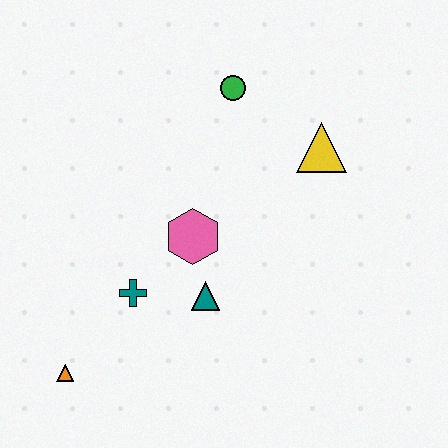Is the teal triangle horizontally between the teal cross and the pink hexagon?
No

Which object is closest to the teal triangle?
The pink hexagon is closest to the teal triangle.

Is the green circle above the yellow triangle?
Yes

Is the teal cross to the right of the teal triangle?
No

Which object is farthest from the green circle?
The orange triangle is farthest from the green circle.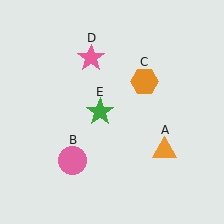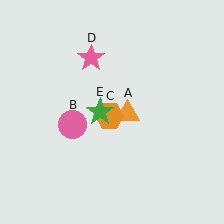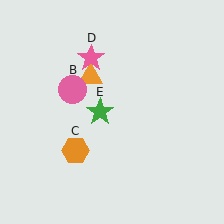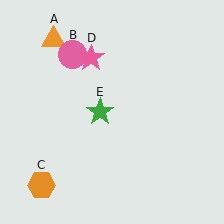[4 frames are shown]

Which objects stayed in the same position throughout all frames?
Pink star (object D) and green star (object E) remained stationary.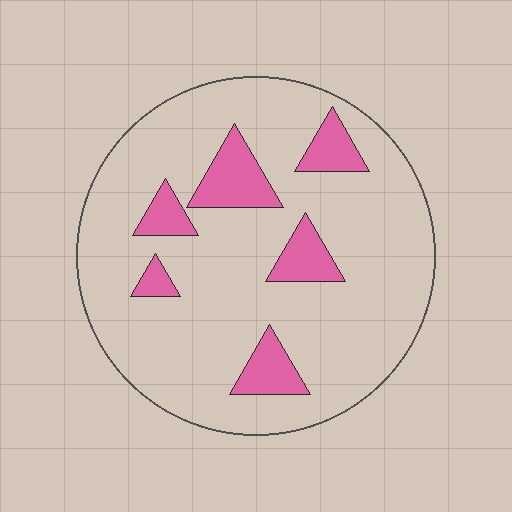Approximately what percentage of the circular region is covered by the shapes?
Approximately 15%.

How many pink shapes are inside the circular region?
6.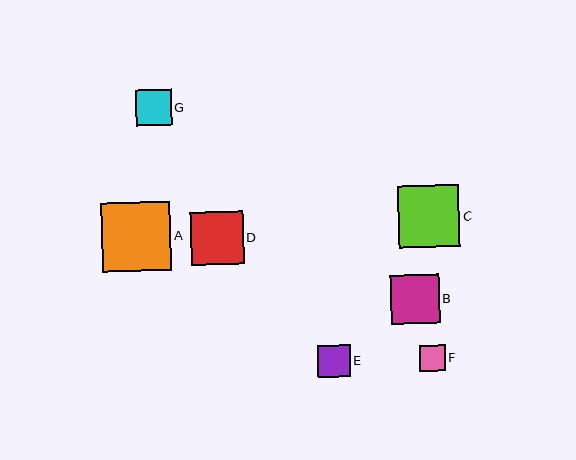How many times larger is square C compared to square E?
Square C is approximately 1.9 times the size of square E.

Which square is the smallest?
Square F is the smallest with a size of approximately 26 pixels.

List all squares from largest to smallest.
From largest to smallest: A, C, D, B, G, E, F.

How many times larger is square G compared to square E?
Square G is approximately 1.1 times the size of square E.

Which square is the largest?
Square A is the largest with a size of approximately 70 pixels.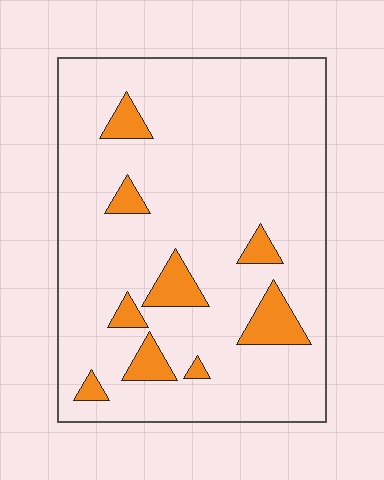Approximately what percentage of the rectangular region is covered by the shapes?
Approximately 10%.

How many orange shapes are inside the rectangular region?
9.